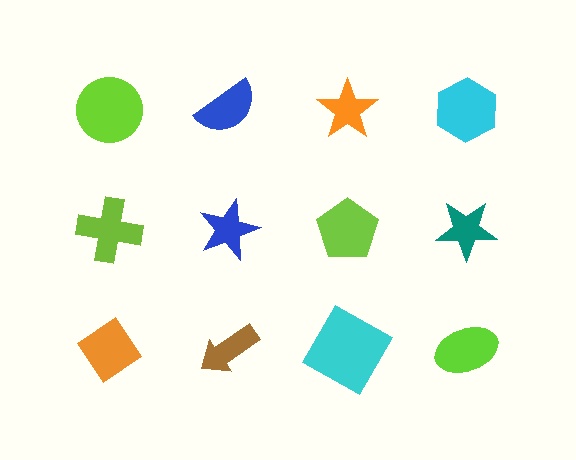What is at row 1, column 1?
A lime circle.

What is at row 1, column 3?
An orange star.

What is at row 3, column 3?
A cyan square.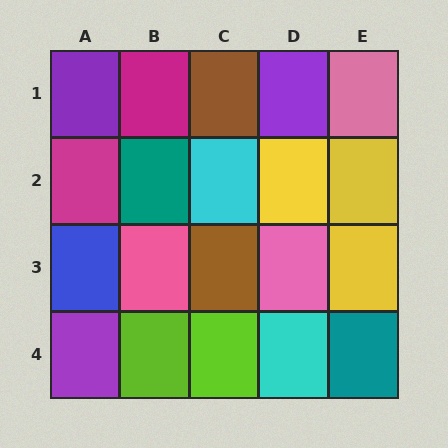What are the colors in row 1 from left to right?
Purple, magenta, brown, purple, pink.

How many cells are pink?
3 cells are pink.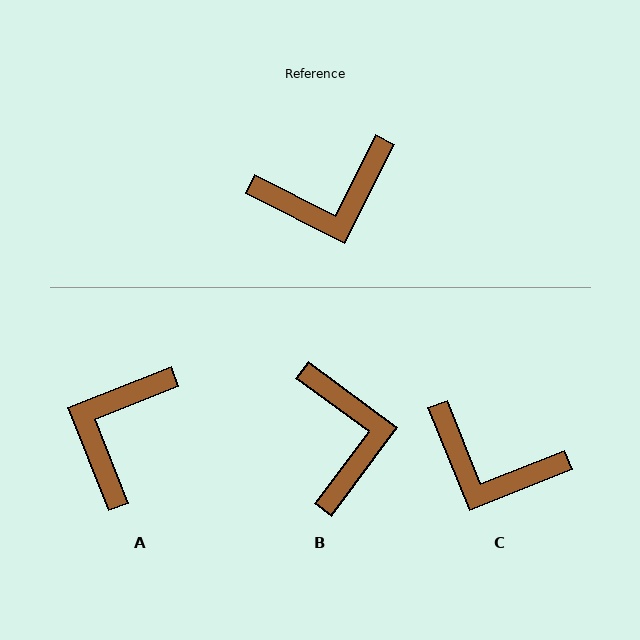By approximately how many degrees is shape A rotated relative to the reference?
Approximately 131 degrees clockwise.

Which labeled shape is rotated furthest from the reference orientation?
A, about 131 degrees away.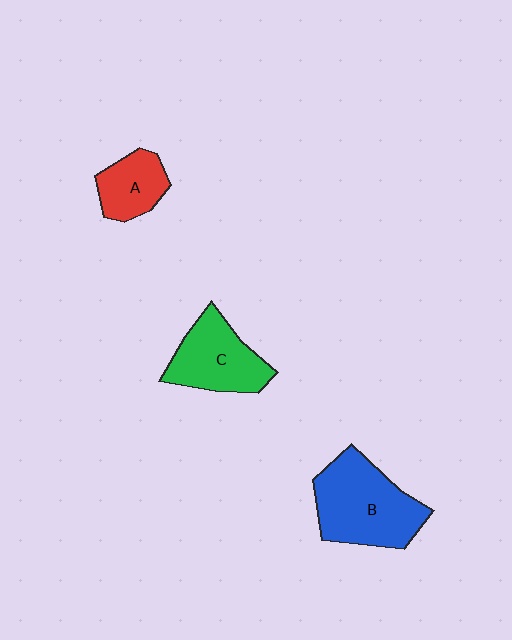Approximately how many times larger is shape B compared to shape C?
Approximately 1.4 times.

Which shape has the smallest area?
Shape A (red).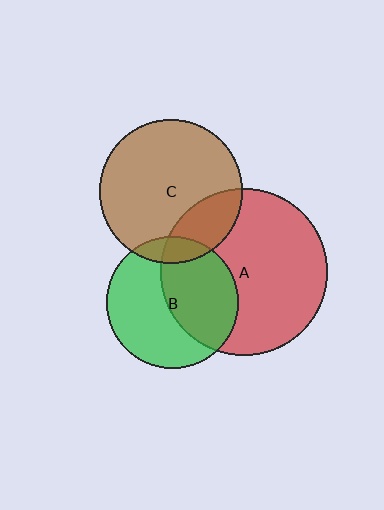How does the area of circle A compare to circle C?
Approximately 1.4 times.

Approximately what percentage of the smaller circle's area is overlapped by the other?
Approximately 10%.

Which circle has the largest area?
Circle A (red).